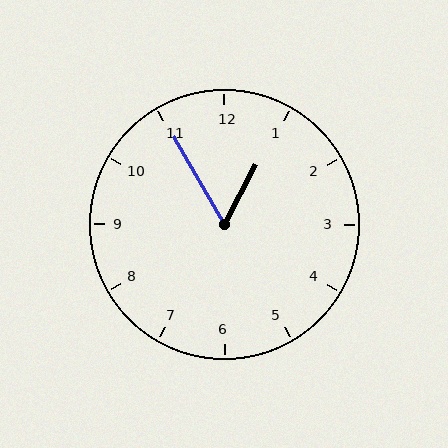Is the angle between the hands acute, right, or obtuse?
It is acute.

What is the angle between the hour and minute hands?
Approximately 58 degrees.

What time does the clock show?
12:55.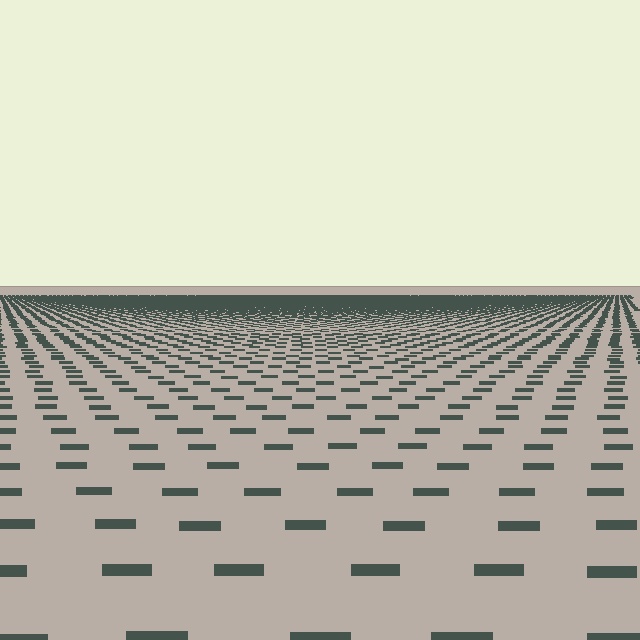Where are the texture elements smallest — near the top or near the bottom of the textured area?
Near the top.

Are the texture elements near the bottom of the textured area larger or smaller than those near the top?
Larger. Near the bottom, elements are closer to the viewer and appear at a bigger on-screen size.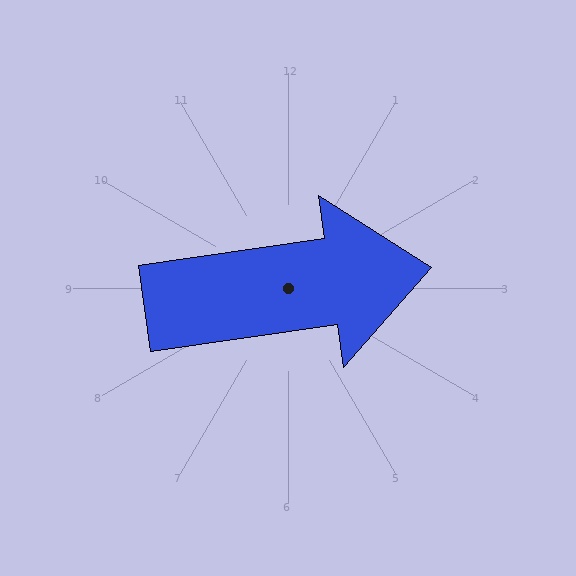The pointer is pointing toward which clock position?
Roughly 3 o'clock.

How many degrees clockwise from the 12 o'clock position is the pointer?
Approximately 82 degrees.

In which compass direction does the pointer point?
East.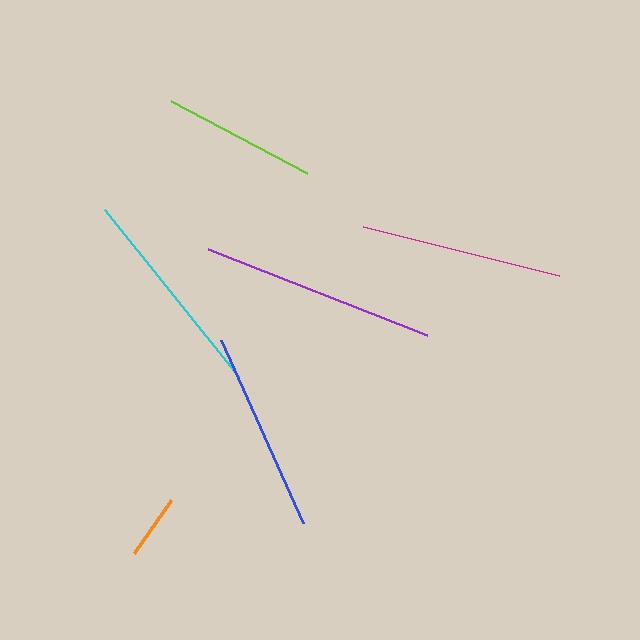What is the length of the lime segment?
The lime segment is approximately 154 pixels long.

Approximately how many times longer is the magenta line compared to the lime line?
The magenta line is approximately 1.3 times the length of the lime line.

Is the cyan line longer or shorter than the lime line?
The cyan line is longer than the lime line.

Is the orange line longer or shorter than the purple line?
The purple line is longer than the orange line.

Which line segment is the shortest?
The orange line is the shortest at approximately 65 pixels.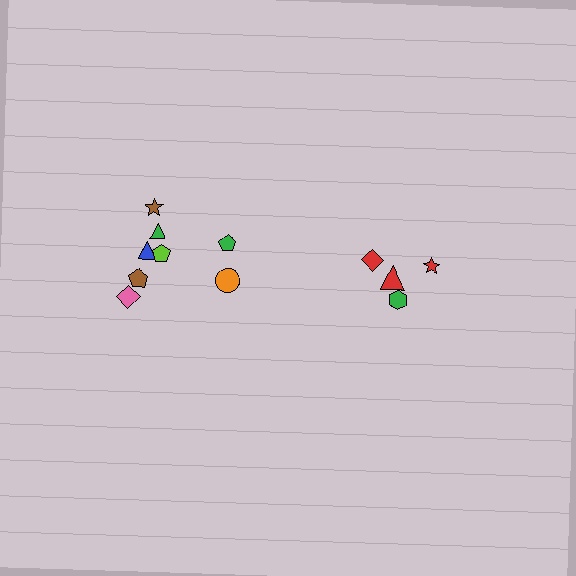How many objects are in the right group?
There are 4 objects.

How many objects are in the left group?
There are 8 objects.